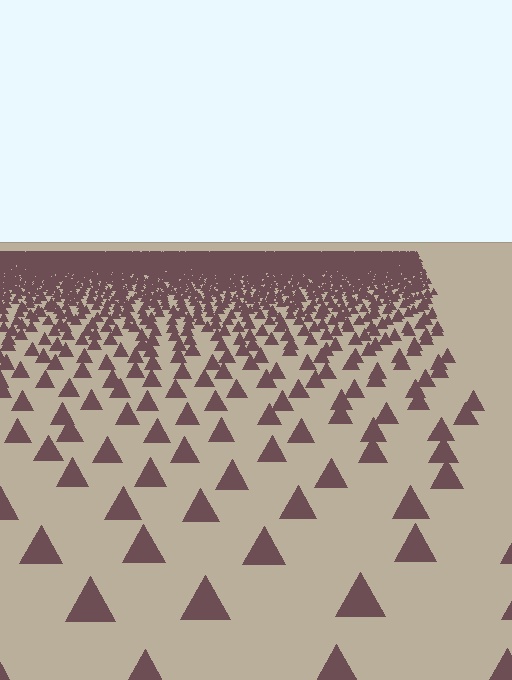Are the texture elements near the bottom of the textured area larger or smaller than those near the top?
Larger. Near the bottom, elements are closer to the viewer and appear at a bigger on-screen size.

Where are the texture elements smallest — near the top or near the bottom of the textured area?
Near the top.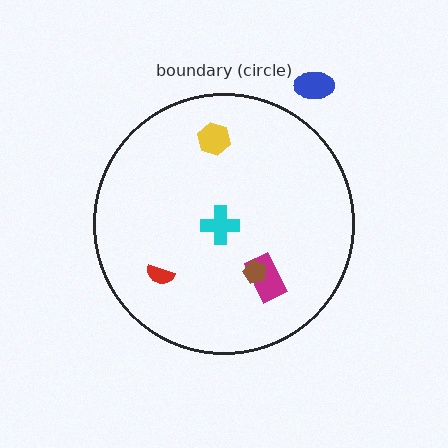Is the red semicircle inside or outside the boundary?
Inside.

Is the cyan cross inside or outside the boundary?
Inside.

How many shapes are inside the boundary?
5 inside, 1 outside.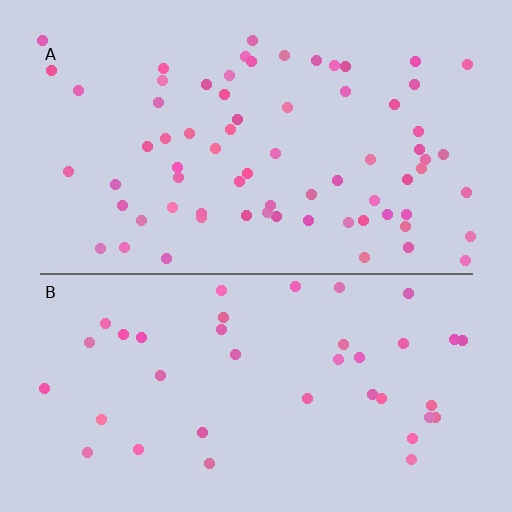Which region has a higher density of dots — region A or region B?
A (the top).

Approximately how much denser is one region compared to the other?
Approximately 1.8× — region A over region B.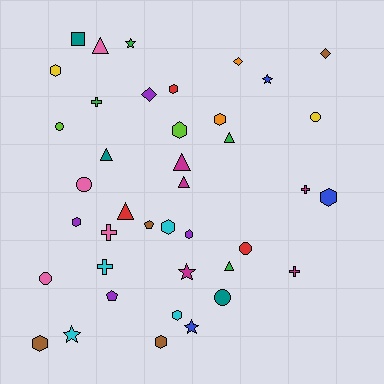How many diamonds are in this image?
There are 3 diamonds.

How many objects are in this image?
There are 40 objects.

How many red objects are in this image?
There are 3 red objects.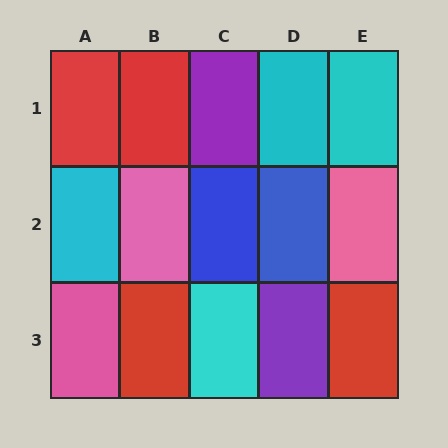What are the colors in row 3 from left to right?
Pink, red, cyan, purple, red.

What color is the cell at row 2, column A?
Cyan.